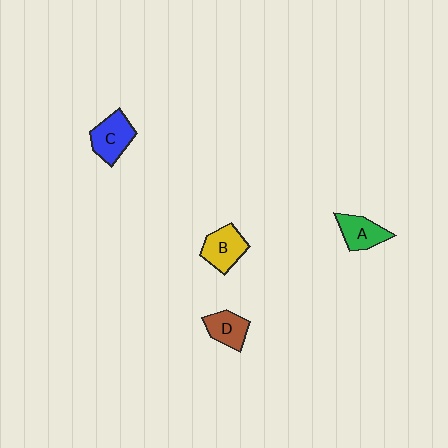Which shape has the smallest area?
Shape D (brown).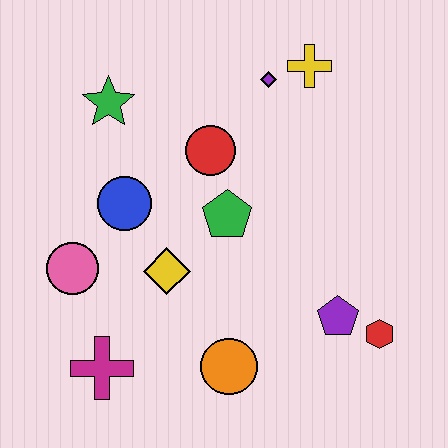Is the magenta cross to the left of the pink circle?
No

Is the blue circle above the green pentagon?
Yes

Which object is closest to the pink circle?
The blue circle is closest to the pink circle.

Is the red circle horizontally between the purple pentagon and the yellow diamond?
Yes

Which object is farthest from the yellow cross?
The magenta cross is farthest from the yellow cross.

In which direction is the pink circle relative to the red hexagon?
The pink circle is to the left of the red hexagon.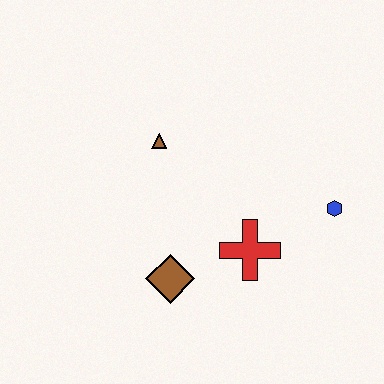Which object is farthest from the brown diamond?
The blue hexagon is farthest from the brown diamond.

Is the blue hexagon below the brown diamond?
No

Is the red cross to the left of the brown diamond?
No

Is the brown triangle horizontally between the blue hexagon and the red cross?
No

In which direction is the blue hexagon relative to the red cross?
The blue hexagon is to the right of the red cross.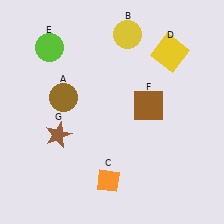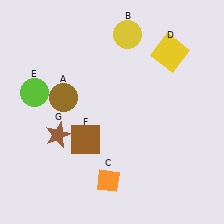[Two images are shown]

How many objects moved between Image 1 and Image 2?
2 objects moved between the two images.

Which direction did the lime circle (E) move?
The lime circle (E) moved down.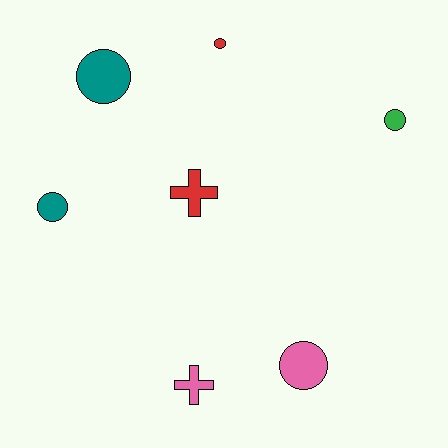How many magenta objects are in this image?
There are no magenta objects.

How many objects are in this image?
There are 7 objects.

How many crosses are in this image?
There are 2 crosses.